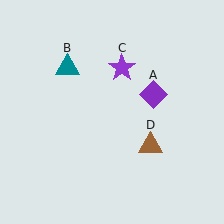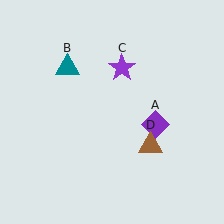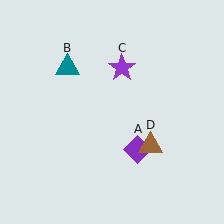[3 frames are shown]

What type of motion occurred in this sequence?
The purple diamond (object A) rotated clockwise around the center of the scene.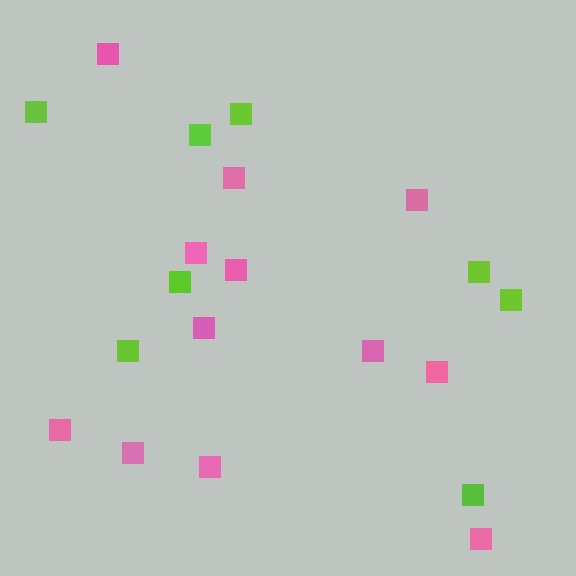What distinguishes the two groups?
There are 2 groups: one group of lime squares (8) and one group of pink squares (12).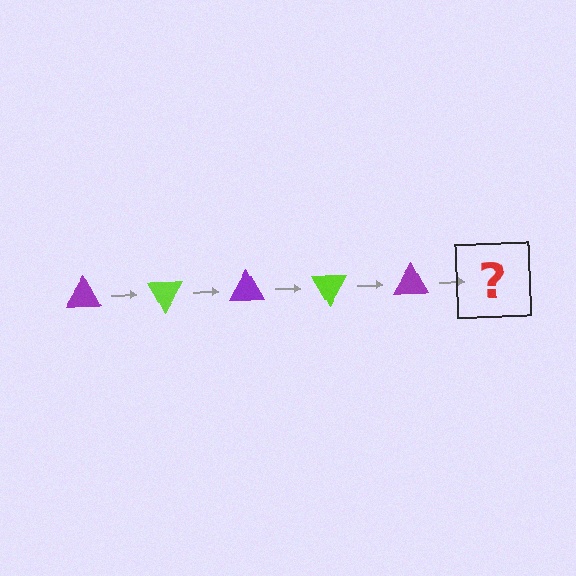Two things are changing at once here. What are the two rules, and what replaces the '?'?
The two rules are that it rotates 60 degrees each step and the color cycles through purple and lime. The '?' should be a lime triangle, rotated 300 degrees from the start.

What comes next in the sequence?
The next element should be a lime triangle, rotated 300 degrees from the start.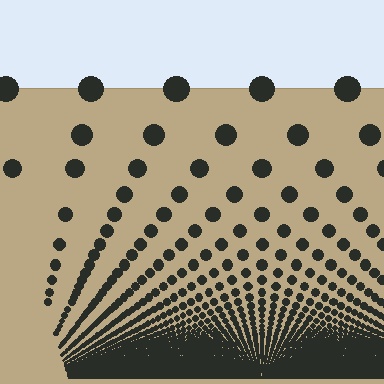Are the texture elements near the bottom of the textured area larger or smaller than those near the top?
Smaller. The gradient is inverted — elements near the bottom are smaller and denser.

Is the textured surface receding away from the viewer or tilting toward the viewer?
The surface appears to tilt toward the viewer. Texture elements get larger and sparser toward the top.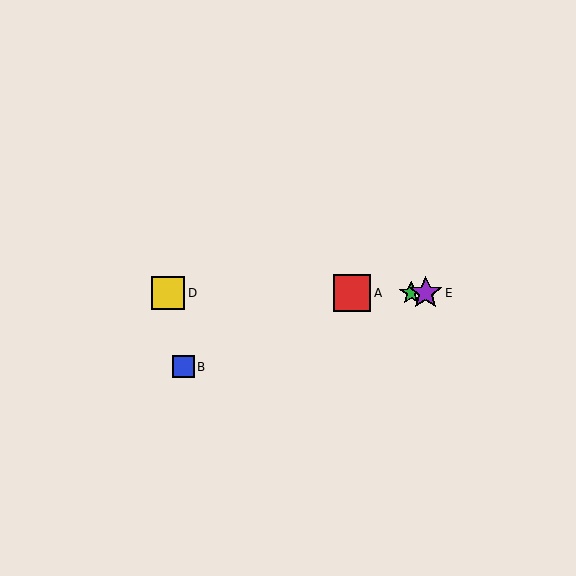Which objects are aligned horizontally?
Objects A, C, D, E are aligned horizontally.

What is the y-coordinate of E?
Object E is at y≈293.